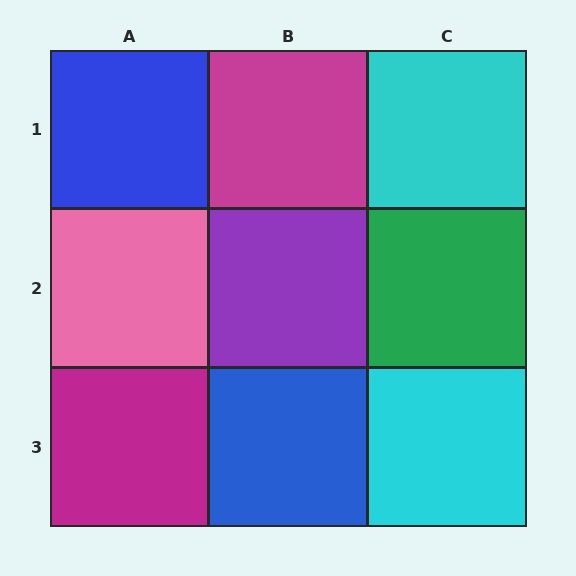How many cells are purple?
1 cell is purple.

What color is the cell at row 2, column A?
Pink.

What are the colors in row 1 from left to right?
Blue, magenta, cyan.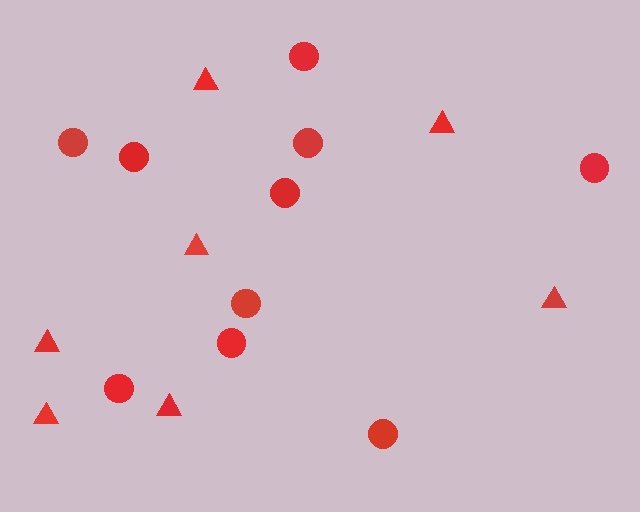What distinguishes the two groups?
There are 2 groups: one group of triangles (7) and one group of circles (10).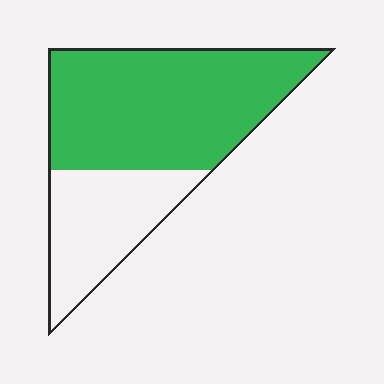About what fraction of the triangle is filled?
About two thirds (2/3).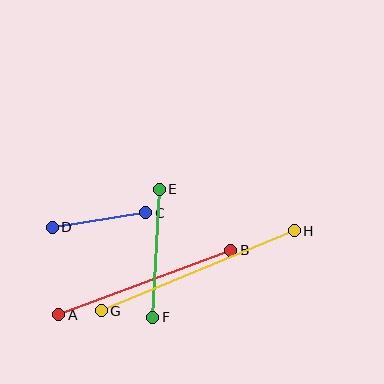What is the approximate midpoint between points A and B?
The midpoint is at approximately (145, 283) pixels.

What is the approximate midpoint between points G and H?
The midpoint is at approximately (198, 271) pixels.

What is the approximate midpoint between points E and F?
The midpoint is at approximately (156, 253) pixels.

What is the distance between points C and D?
The distance is approximately 94 pixels.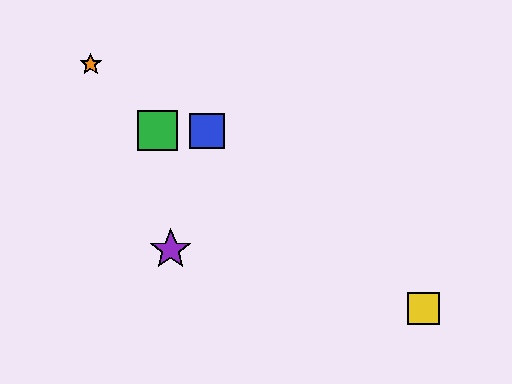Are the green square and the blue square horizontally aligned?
Yes, both are at y≈131.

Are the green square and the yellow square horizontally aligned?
No, the green square is at y≈131 and the yellow square is at y≈309.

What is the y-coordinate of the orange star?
The orange star is at y≈64.